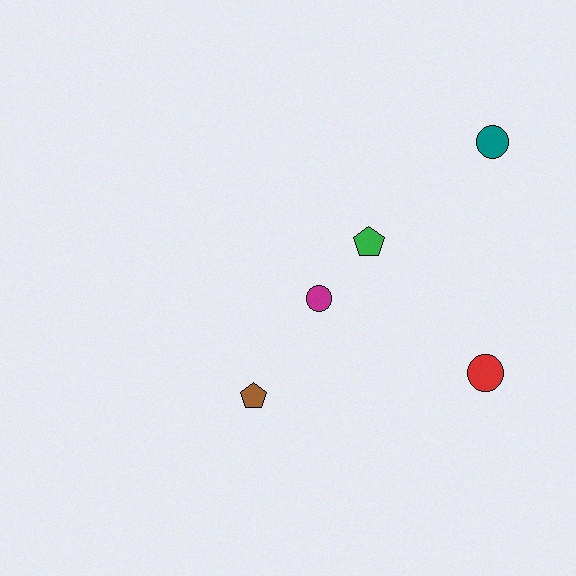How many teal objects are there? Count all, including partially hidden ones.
There is 1 teal object.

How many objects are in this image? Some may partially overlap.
There are 5 objects.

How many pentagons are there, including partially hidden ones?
There are 2 pentagons.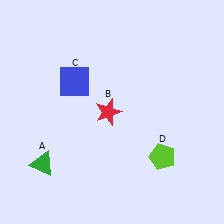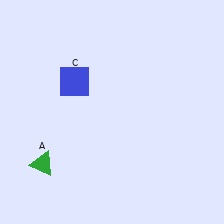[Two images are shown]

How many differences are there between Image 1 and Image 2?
There are 2 differences between the two images.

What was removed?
The lime pentagon (D), the red star (B) were removed in Image 2.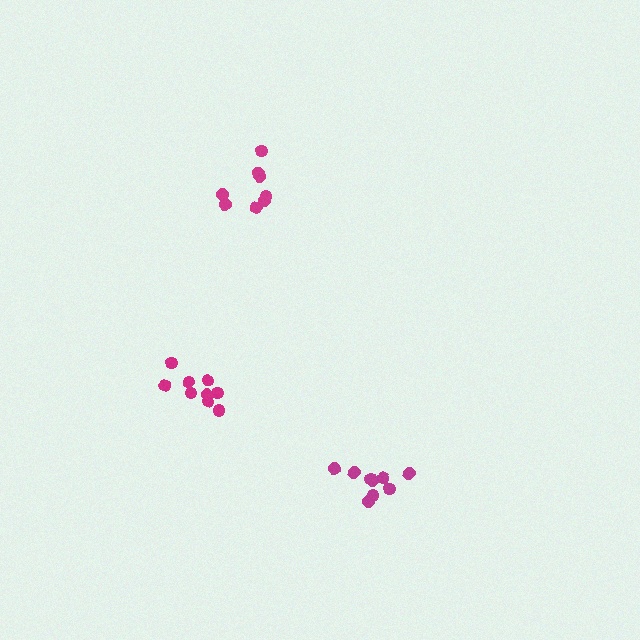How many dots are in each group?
Group 1: 8 dots, Group 2: 9 dots, Group 3: 9 dots (26 total).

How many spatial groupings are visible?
There are 3 spatial groupings.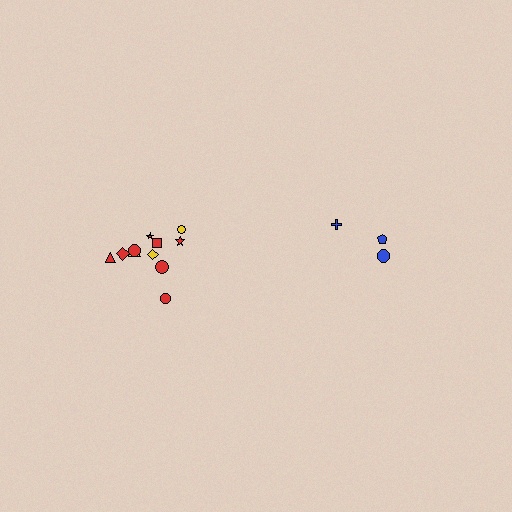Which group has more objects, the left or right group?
The left group.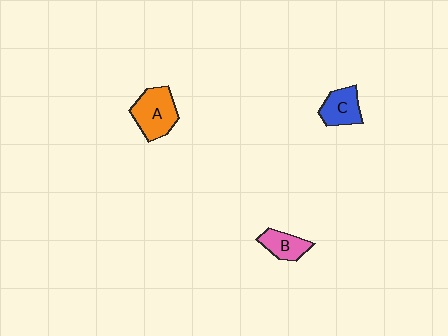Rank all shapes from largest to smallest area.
From largest to smallest: A (orange), C (blue), B (pink).